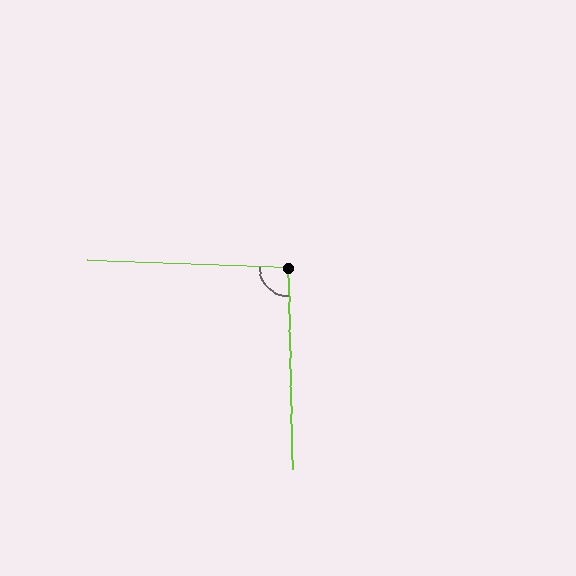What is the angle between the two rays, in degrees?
Approximately 94 degrees.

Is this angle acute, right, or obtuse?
It is approximately a right angle.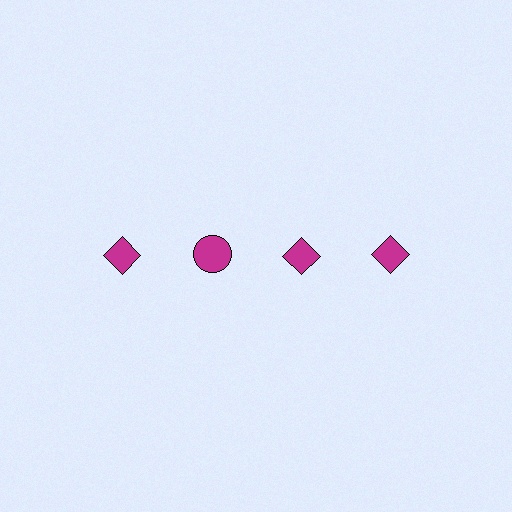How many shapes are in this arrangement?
There are 4 shapes arranged in a grid pattern.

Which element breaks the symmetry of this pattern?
The magenta circle in the top row, second from left column breaks the symmetry. All other shapes are magenta diamonds.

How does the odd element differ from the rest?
It has a different shape: circle instead of diamond.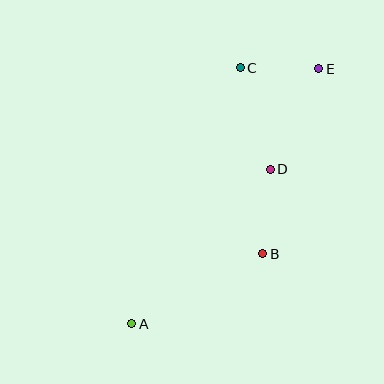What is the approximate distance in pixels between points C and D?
The distance between C and D is approximately 106 pixels.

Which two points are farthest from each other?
Points A and E are farthest from each other.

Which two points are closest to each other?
Points C and E are closest to each other.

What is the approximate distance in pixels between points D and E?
The distance between D and E is approximately 112 pixels.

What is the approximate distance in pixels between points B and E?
The distance between B and E is approximately 193 pixels.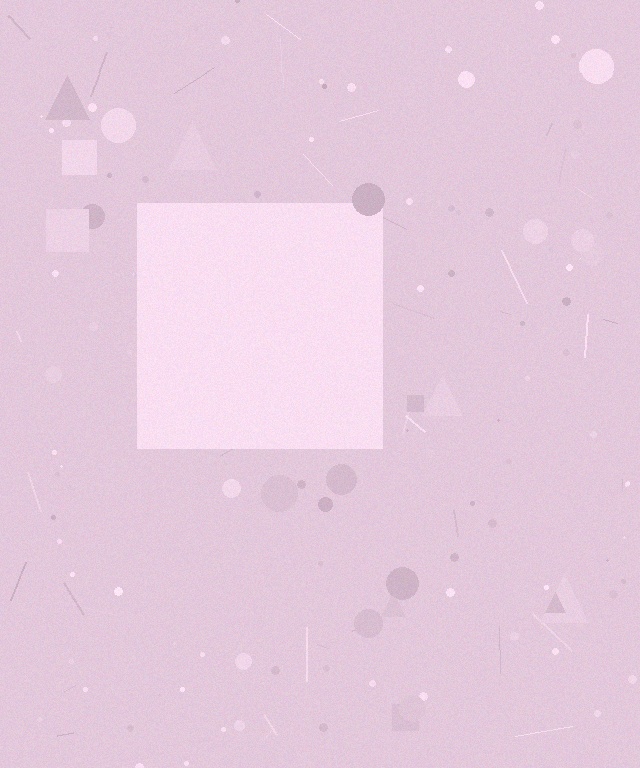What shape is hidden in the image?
A square is hidden in the image.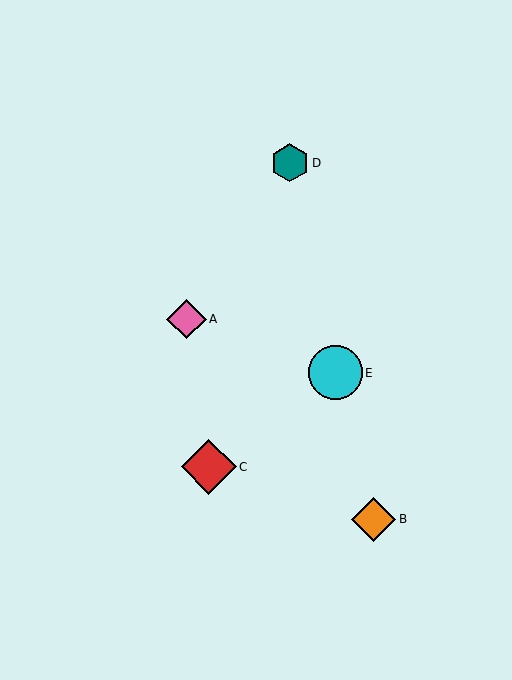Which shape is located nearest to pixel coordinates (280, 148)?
The teal hexagon (labeled D) at (290, 163) is nearest to that location.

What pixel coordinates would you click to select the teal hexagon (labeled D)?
Click at (290, 163) to select the teal hexagon D.